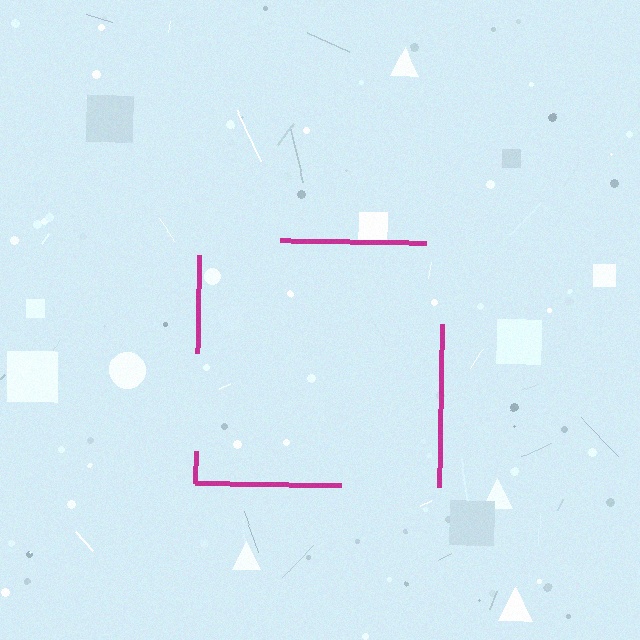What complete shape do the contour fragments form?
The contour fragments form a square.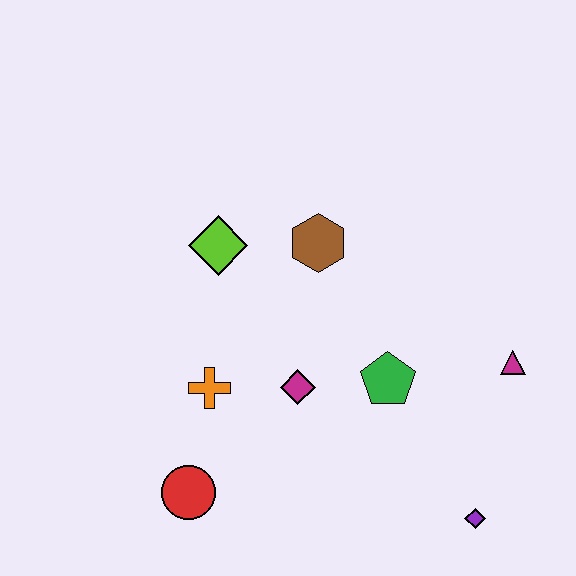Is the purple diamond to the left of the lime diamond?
No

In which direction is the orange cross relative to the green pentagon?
The orange cross is to the left of the green pentagon.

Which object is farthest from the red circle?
The magenta triangle is farthest from the red circle.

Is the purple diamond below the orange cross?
Yes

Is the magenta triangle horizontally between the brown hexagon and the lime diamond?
No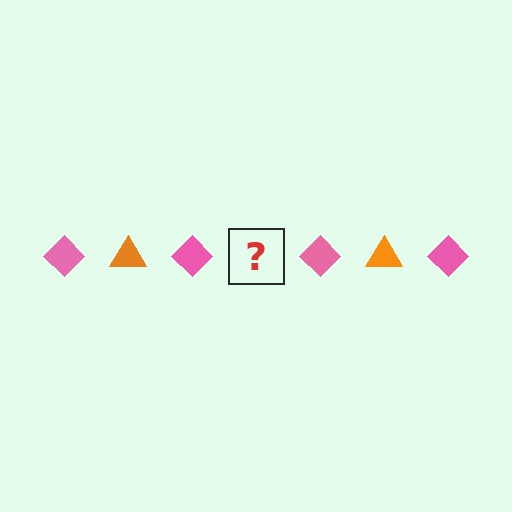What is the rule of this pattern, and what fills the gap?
The rule is that the pattern alternates between pink diamond and orange triangle. The gap should be filled with an orange triangle.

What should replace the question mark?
The question mark should be replaced with an orange triangle.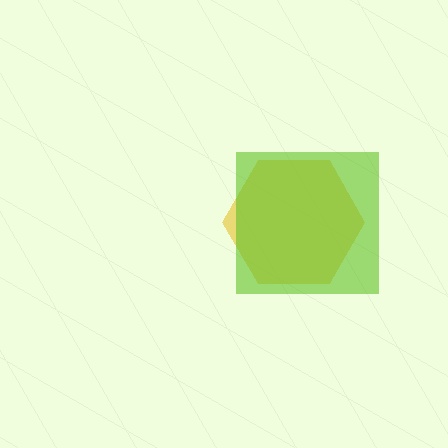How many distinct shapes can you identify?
There are 2 distinct shapes: a yellow hexagon, a lime square.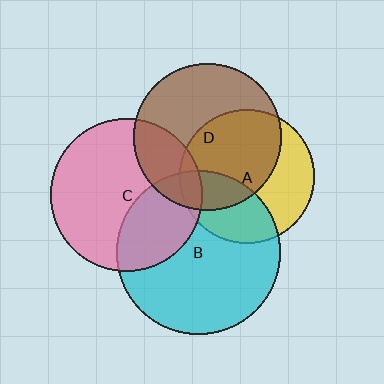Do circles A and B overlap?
Yes.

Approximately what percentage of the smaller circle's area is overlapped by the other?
Approximately 35%.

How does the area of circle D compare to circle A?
Approximately 1.2 times.